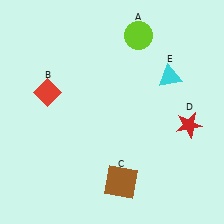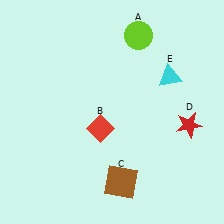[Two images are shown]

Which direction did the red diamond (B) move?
The red diamond (B) moved right.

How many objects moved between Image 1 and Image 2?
1 object moved between the two images.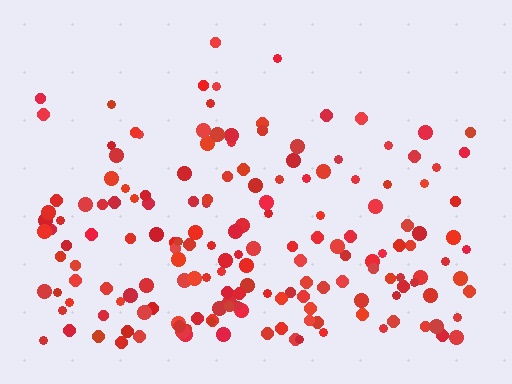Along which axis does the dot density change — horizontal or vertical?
Vertical.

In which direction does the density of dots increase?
From top to bottom, with the bottom side densest.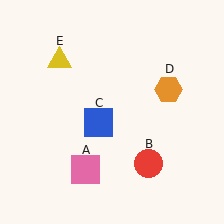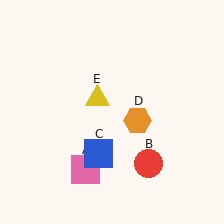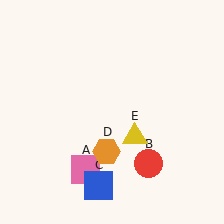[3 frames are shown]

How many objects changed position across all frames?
3 objects changed position: blue square (object C), orange hexagon (object D), yellow triangle (object E).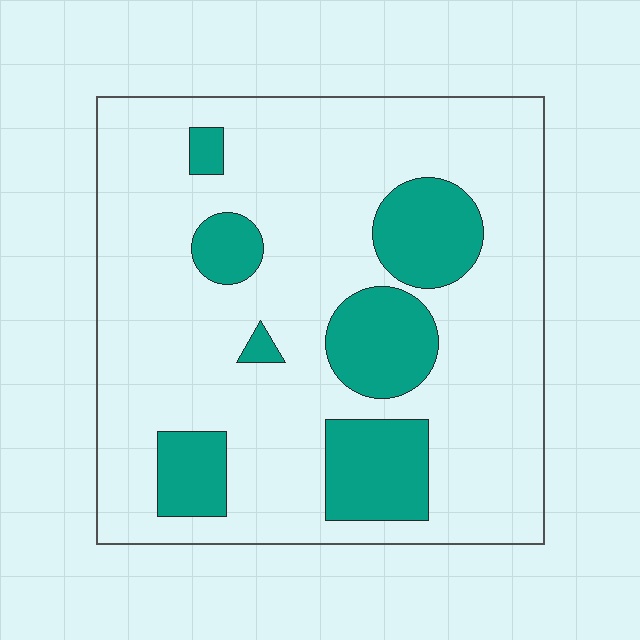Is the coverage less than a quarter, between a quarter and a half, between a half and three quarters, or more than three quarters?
Less than a quarter.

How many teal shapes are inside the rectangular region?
7.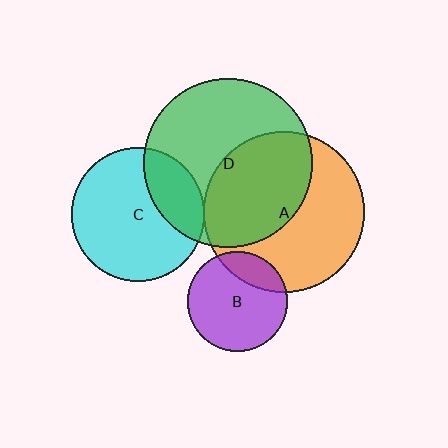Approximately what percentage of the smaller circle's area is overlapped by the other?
Approximately 45%.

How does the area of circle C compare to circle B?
Approximately 1.8 times.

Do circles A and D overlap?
Yes.